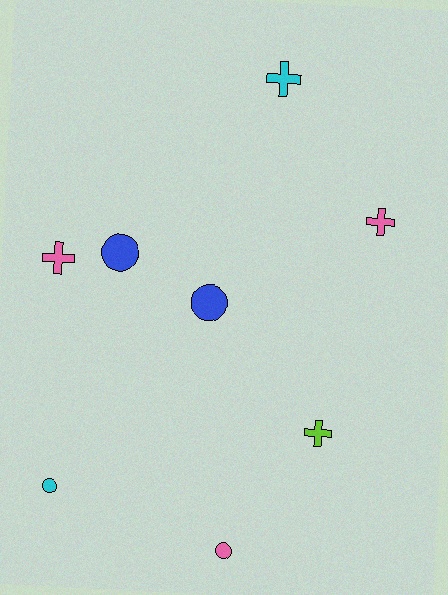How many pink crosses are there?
There are 2 pink crosses.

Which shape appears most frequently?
Circle, with 4 objects.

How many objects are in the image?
There are 8 objects.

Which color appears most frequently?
Pink, with 3 objects.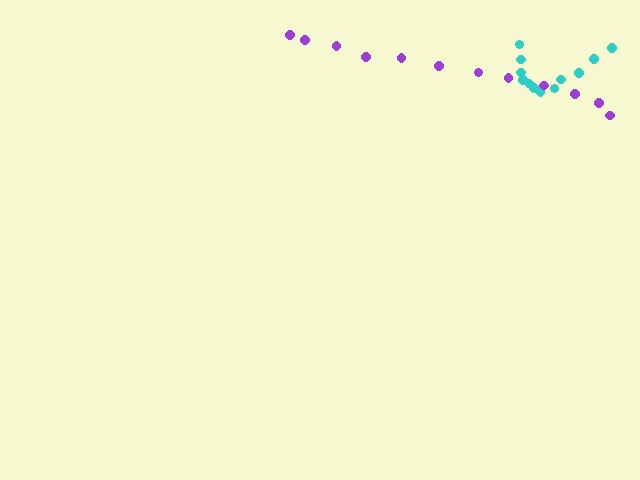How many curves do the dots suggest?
There are 2 distinct paths.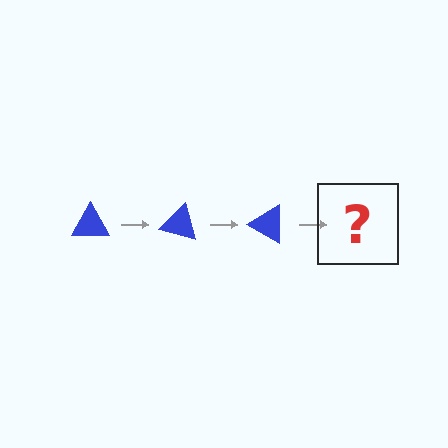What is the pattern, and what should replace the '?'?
The pattern is that the triangle rotates 15 degrees each step. The '?' should be a blue triangle rotated 45 degrees.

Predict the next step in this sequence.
The next step is a blue triangle rotated 45 degrees.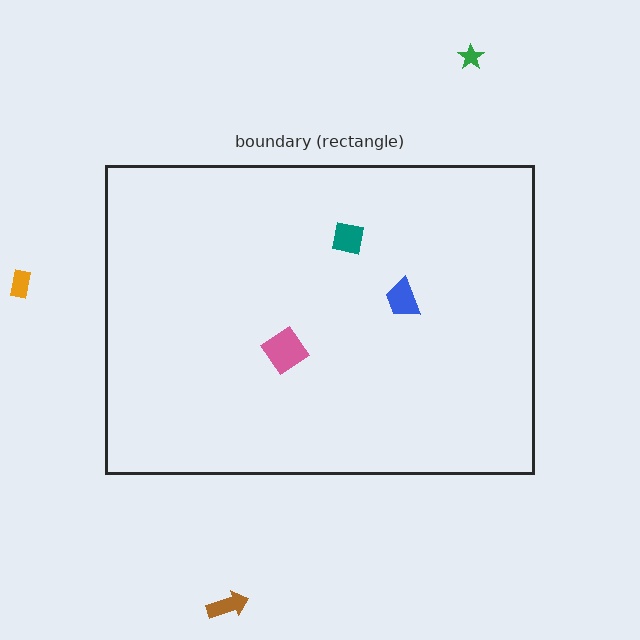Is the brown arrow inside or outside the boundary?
Outside.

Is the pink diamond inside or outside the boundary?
Inside.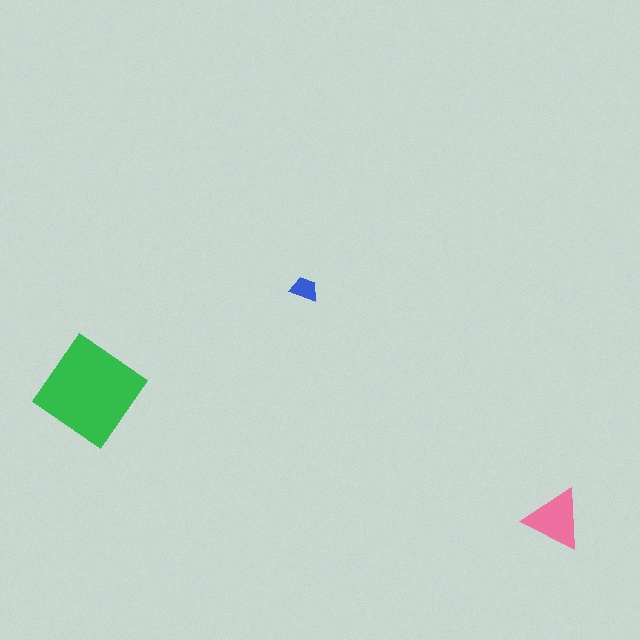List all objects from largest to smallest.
The green diamond, the pink triangle, the blue trapezoid.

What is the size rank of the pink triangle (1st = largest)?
2nd.